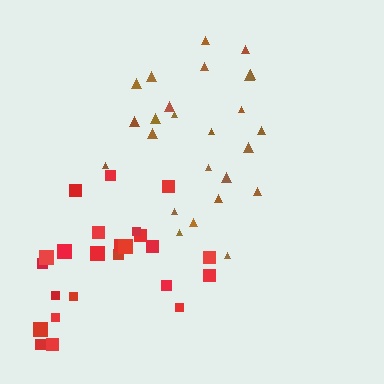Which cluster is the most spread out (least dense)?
Red.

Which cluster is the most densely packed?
Brown.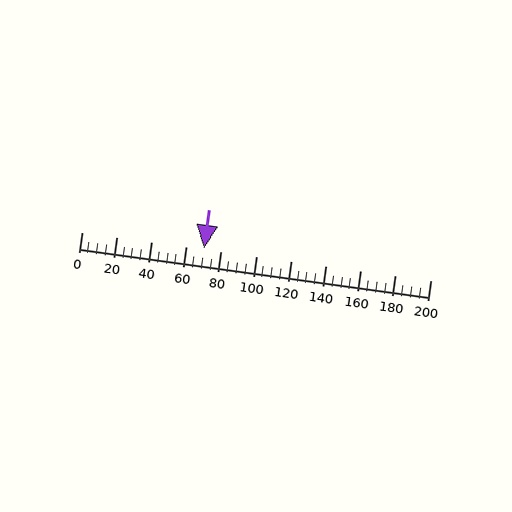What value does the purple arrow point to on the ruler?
The purple arrow points to approximately 70.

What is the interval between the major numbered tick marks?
The major tick marks are spaced 20 units apart.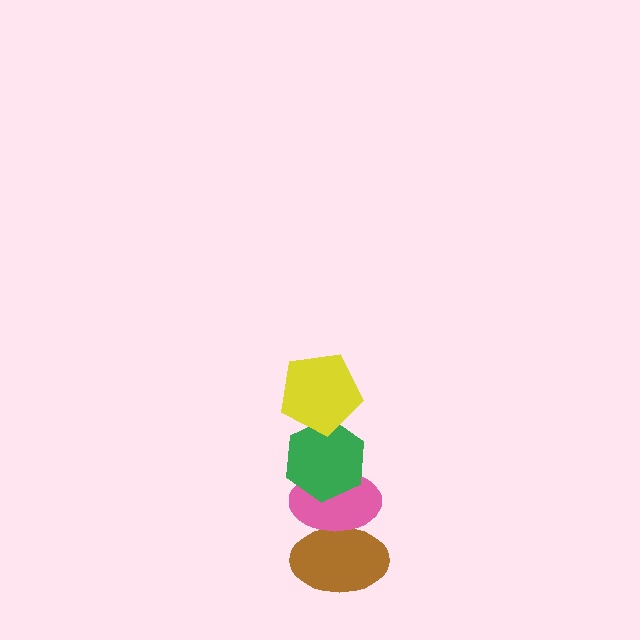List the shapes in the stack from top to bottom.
From top to bottom: the yellow pentagon, the green hexagon, the pink ellipse, the brown ellipse.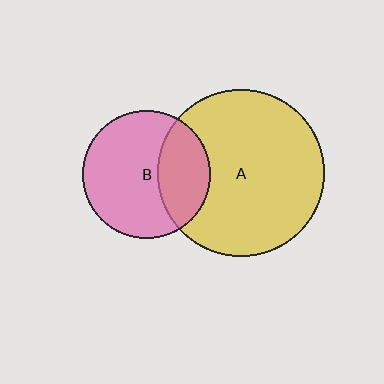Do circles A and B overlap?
Yes.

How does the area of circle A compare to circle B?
Approximately 1.7 times.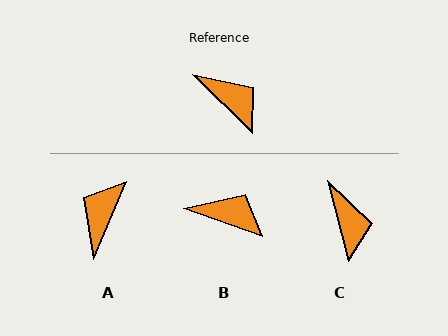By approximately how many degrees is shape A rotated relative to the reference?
Approximately 111 degrees counter-clockwise.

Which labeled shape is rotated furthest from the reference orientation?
A, about 111 degrees away.